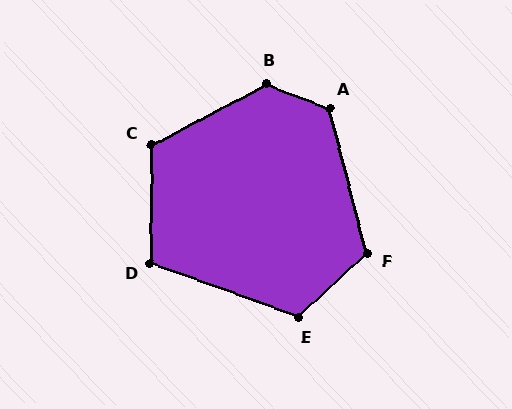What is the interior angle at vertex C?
Approximately 118 degrees (obtuse).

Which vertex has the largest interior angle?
B, at approximately 131 degrees.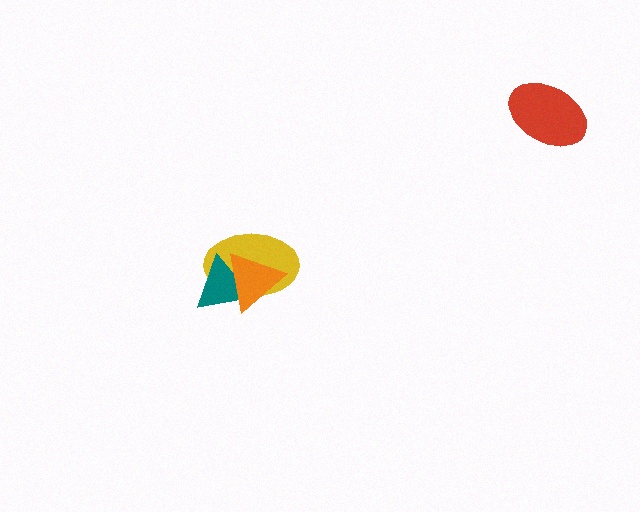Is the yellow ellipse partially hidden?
Yes, it is partially covered by another shape.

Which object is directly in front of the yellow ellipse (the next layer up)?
The teal triangle is directly in front of the yellow ellipse.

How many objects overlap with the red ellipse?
0 objects overlap with the red ellipse.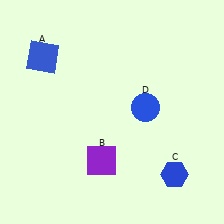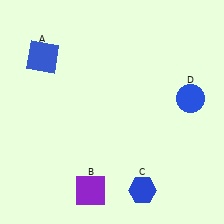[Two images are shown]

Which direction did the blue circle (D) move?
The blue circle (D) moved right.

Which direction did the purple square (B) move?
The purple square (B) moved down.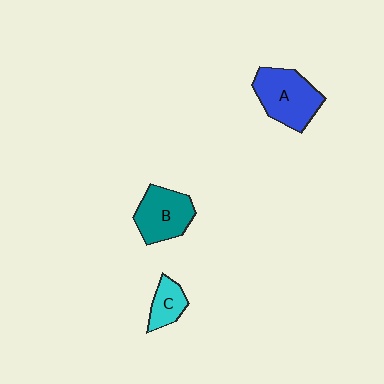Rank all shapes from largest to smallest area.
From largest to smallest: A (blue), B (teal), C (cyan).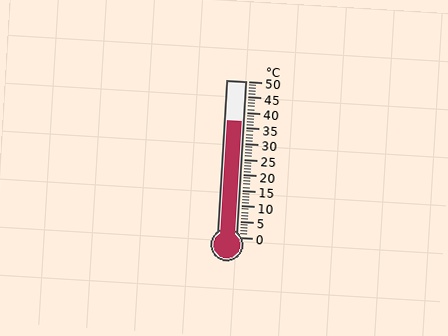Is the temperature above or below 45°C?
The temperature is below 45°C.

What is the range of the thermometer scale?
The thermometer scale ranges from 0°C to 50°C.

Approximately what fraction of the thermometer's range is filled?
The thermometer is filled to approximately 75% of its range.